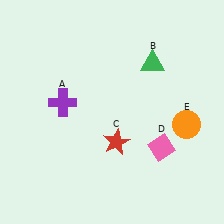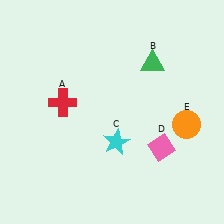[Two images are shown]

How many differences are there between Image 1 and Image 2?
There are 2 differences between the two images.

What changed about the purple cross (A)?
In Image 1, A is purple. In Image 2, it changed to red.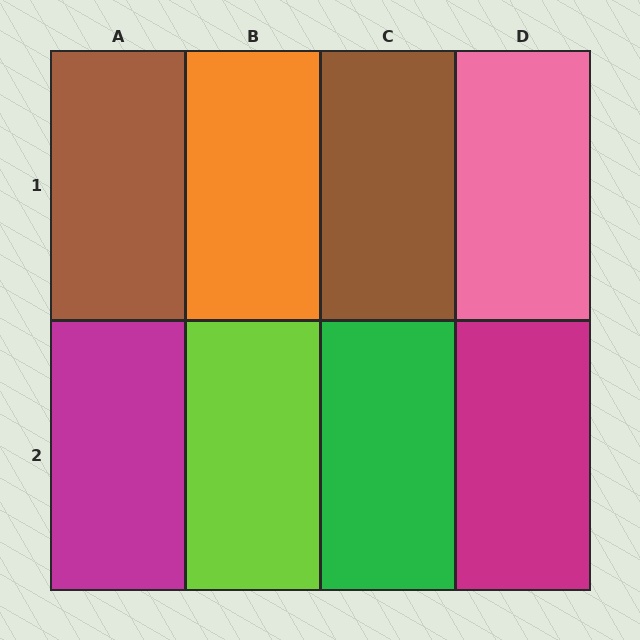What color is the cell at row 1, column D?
Pink.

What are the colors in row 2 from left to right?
Magenta, lime, green, magenta.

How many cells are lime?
1 cell is lime.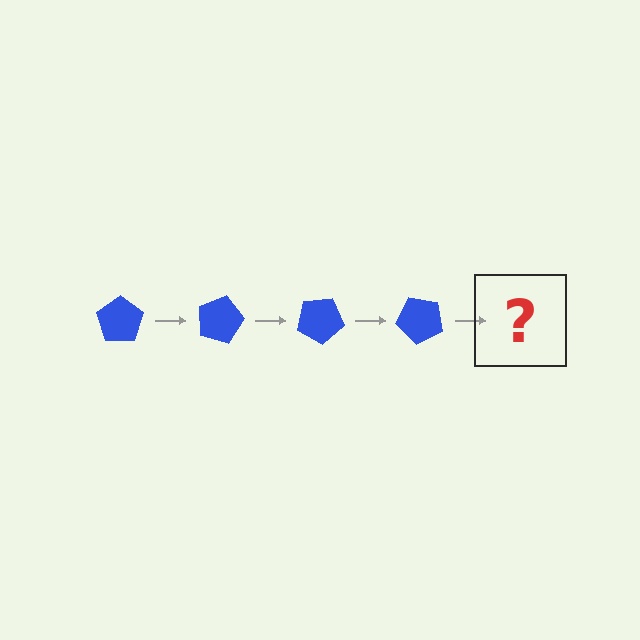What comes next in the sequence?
The next element should be a blue pentagon rotated 60 degrees.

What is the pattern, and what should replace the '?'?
The pattern is that the pentagon rotates 15 degrees each step. The '?' should be a blue pentagon rotated 60 degrees.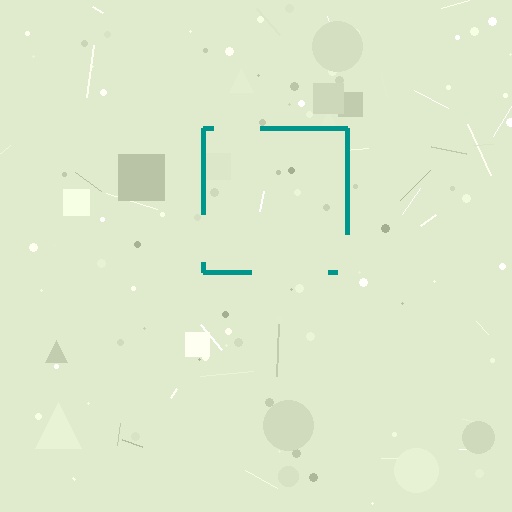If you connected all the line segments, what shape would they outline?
They would outline a square.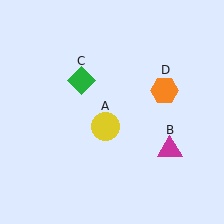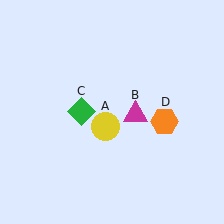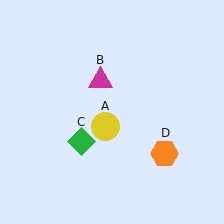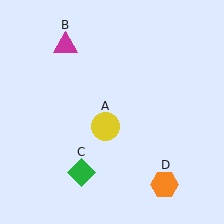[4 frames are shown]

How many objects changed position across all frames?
3 objects changed position: magenta triangle (object B), green diamond (object C), orange hexagon (object D).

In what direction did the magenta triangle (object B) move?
The magenta triangle (object B) moved up and to the left.